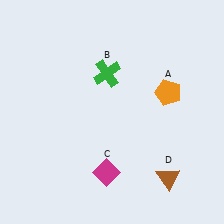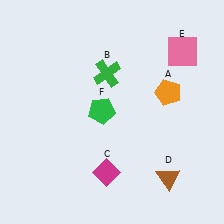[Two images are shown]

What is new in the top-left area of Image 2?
A green pentagon (F) was added in the top-left area of Image 2.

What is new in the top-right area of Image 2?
A pink square (E) was added in the top-right area of Image 2.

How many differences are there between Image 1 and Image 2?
There are 2 differences between the two images.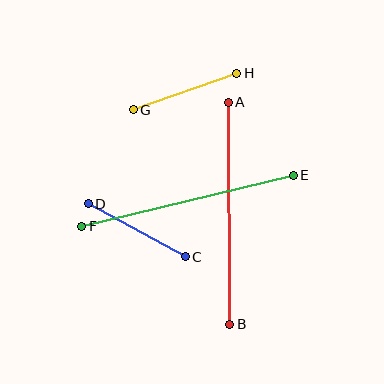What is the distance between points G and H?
The distance is approximately 109 pixels.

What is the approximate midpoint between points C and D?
The midpoint is at approximately (137, 230) pixels.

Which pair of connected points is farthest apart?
Points A and B are farthest apart.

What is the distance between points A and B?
The distance is approximately 222 pixels.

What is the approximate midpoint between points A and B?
The midpoint is at approximately (229, 213) pixels.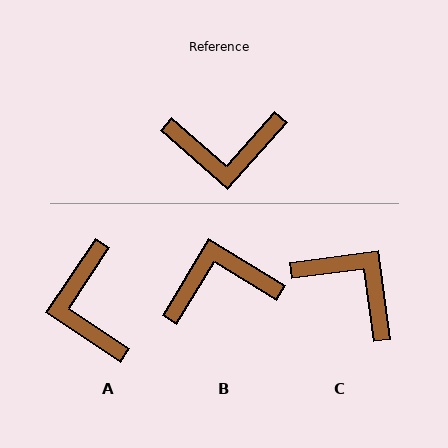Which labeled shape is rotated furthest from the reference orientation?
B, about 170 degrees away.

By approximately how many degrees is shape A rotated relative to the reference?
Approximately 83 degrees clockwise.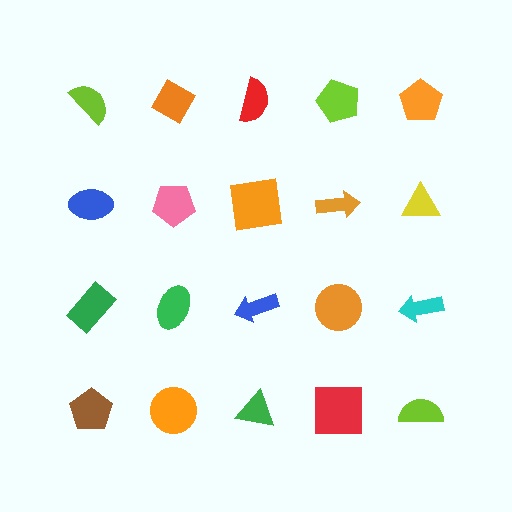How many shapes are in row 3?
5 shapes.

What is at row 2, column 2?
A pink pentagon.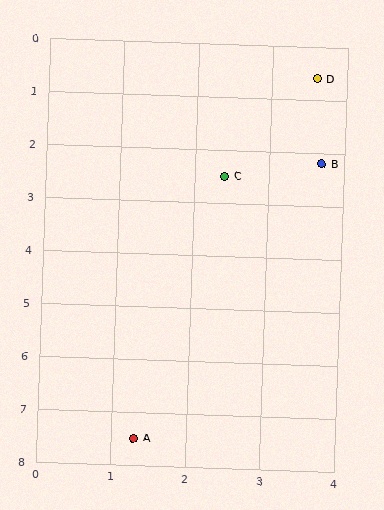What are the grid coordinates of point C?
Point C is at approximately (2.4, 2.5).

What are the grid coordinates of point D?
Point D is at approximately (3.6, 0.6).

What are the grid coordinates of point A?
Point A is at approximately (1.3, 7.5).